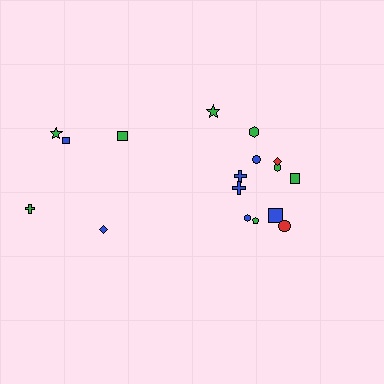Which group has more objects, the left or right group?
The right group.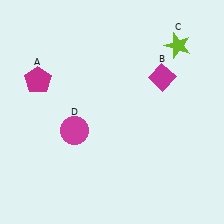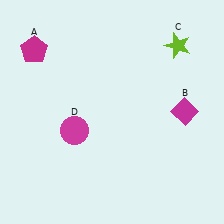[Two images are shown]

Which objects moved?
The objects that moved are: the magenta pentagon (A), the magenta diamond (B).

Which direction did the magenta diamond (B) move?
The magenta diamond (B) moved down.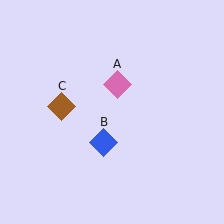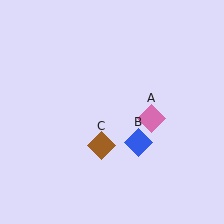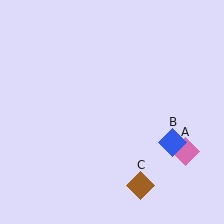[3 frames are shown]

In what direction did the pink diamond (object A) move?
The pink diamond (object A) moved down and to the right.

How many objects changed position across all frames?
3 objects changed position: pink diamond (object A), blue diamond (object B), brown diamond (object C).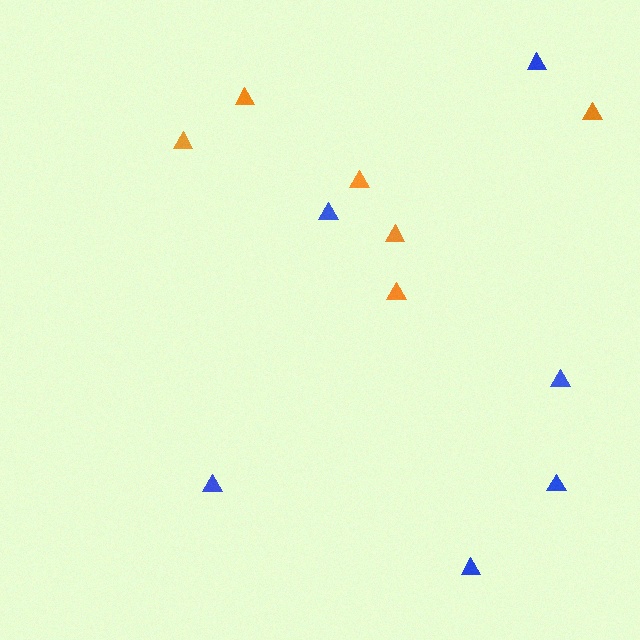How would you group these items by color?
There are 2 groups: one group of blue triangles (6) and one group of orange triangles (6).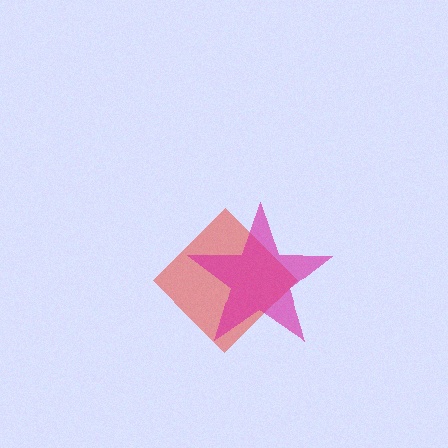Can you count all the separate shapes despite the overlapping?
Yes, there are 2 separate shapes.